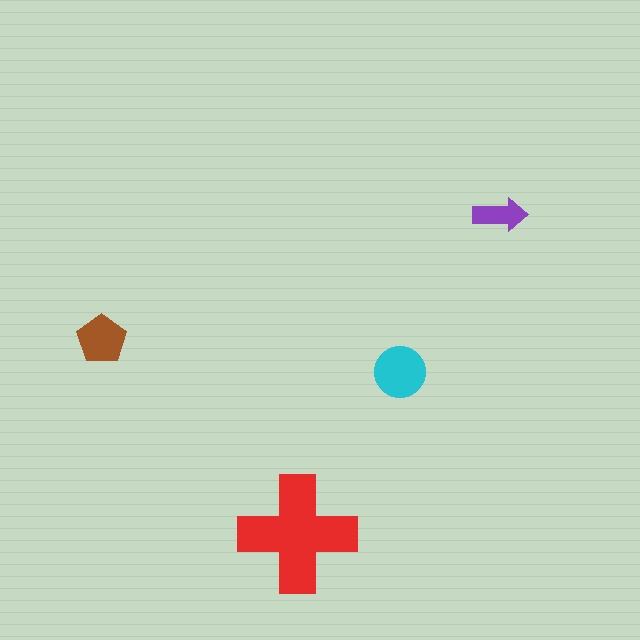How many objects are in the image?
There are 4 objects in the image.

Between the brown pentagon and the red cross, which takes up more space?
The red cross.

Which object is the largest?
The red cross.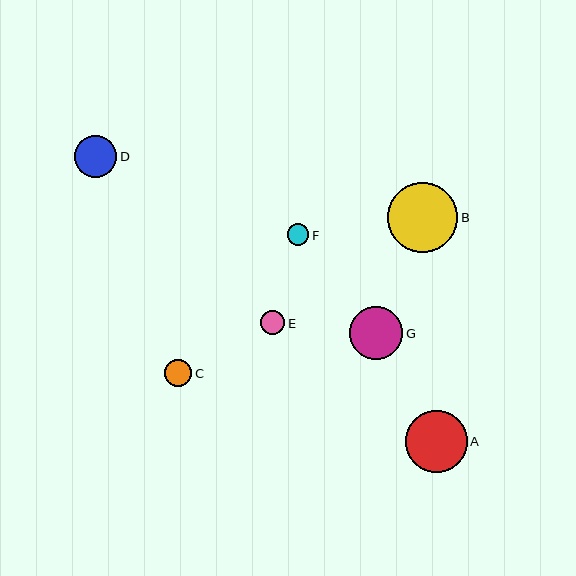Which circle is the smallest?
Circle F is the smallest with a size of approximately 22 pixels.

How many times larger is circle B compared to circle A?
Circle B is approximately 1.1 times the size of circle A.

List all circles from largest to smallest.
From largest to smallest: B, A, G, D, C, E, F.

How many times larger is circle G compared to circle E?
Circle G is approximately 2.2 times the size of circle E.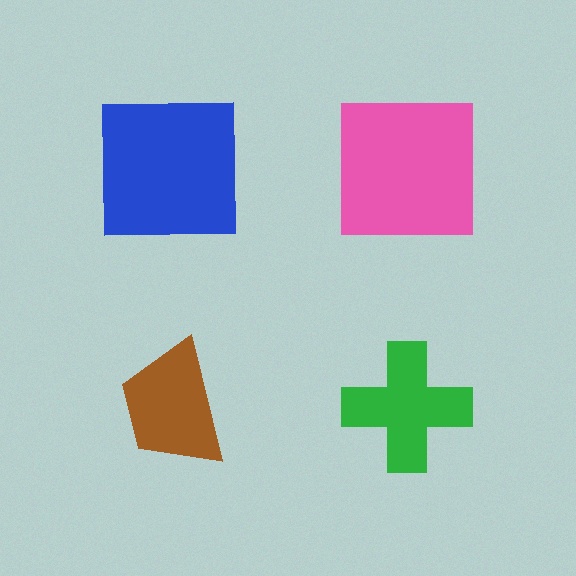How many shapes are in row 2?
2 shapes.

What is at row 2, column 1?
A brown trapezoid.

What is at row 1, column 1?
A blue square.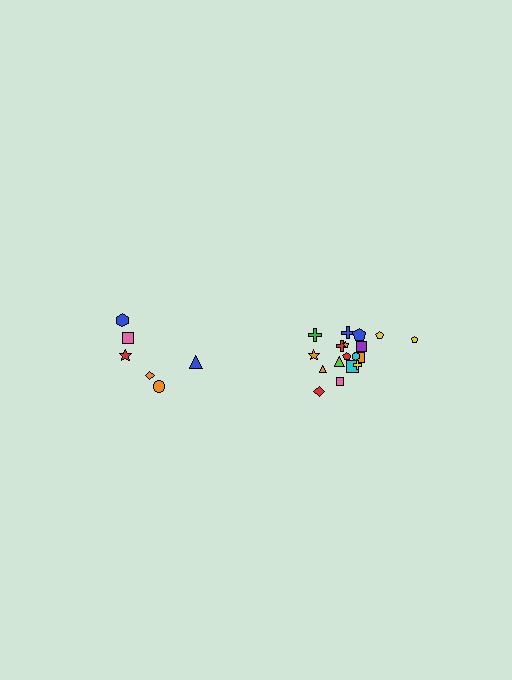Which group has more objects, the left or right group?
The right group.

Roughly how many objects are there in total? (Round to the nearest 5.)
Roughly 25 objects in total.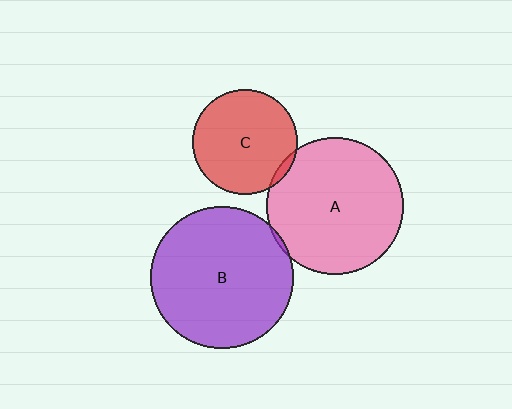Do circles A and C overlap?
Yes.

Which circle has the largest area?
Circle B (purple).